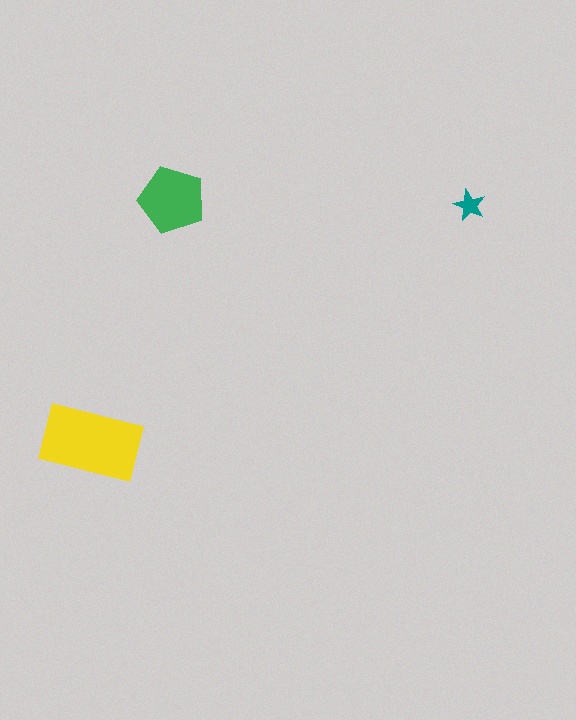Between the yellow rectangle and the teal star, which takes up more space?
The yellow rectangle.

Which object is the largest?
The yellow rectangle.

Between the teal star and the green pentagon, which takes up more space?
The green pentagon.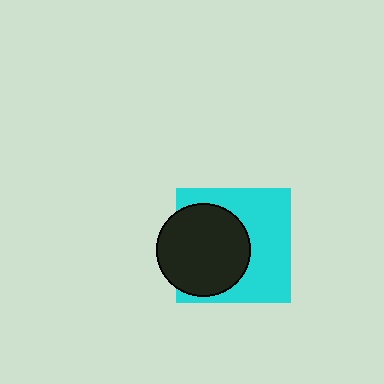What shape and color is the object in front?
The object in front is a black circle.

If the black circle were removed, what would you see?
You would see the complete cyan square.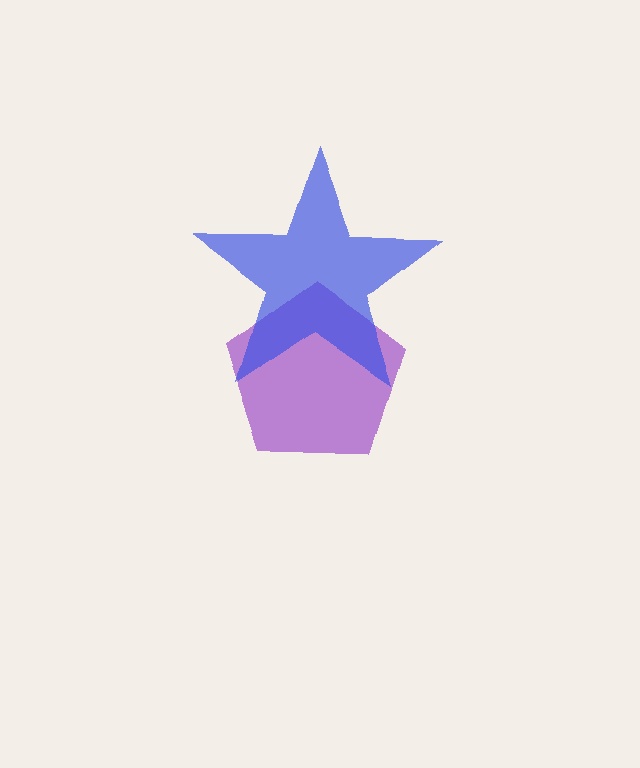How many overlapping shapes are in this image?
There are 2 overlapping shapes in the image.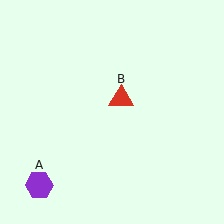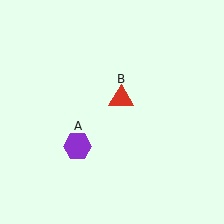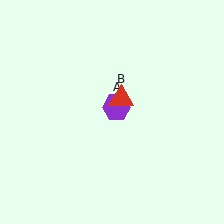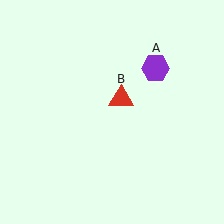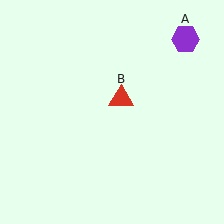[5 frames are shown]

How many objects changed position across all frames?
1 object changed position: purple hexagon (object A).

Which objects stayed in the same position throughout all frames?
Red triangle (object B) remained stationary.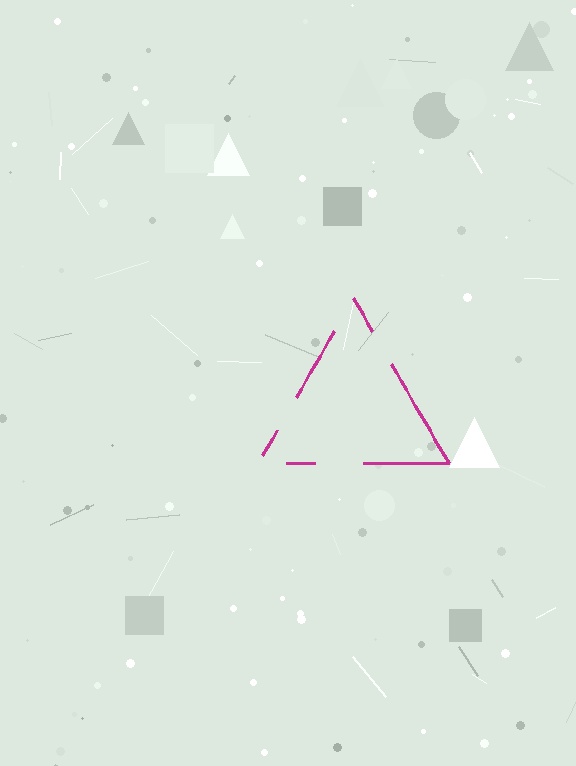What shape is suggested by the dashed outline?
The dashed outline suggests a triangle.